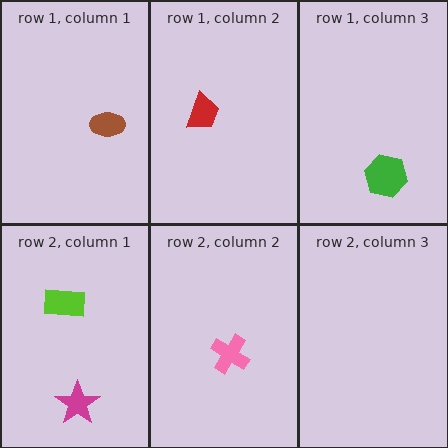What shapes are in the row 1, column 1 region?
The brown ellipse.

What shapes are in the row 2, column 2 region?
The pink cross.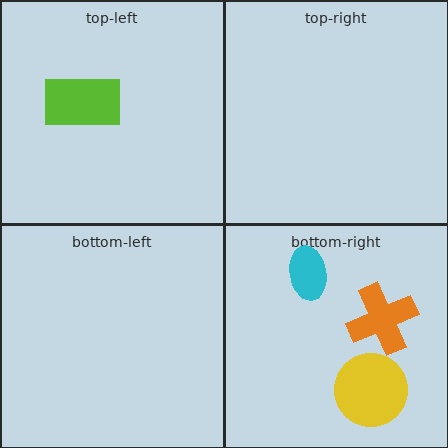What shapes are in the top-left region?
The lime rectangle.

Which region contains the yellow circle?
The bottom-right region.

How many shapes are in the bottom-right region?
3.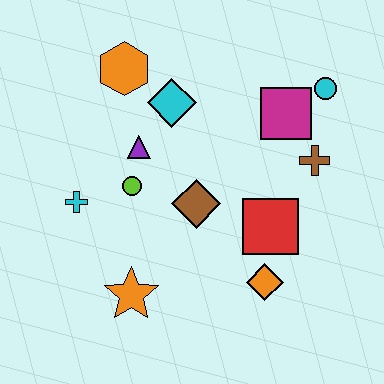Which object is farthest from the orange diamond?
The orange hexagon is farthest from the orange diamond.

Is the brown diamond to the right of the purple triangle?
Yes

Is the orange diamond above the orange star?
Yes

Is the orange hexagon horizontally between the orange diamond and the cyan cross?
Yes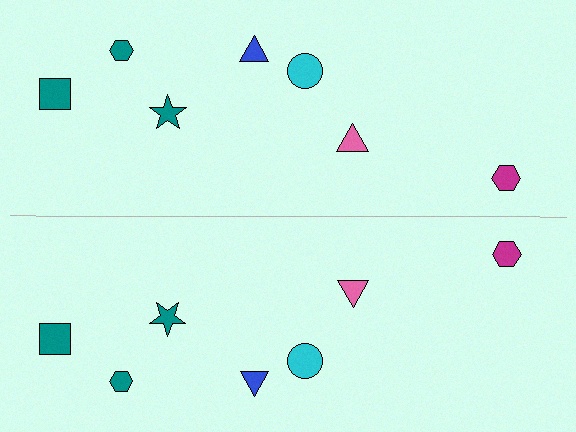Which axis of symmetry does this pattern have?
The pattern has a horizontal axis of symmetry running through the center of the image.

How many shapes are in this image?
There are 14 shapes in this image.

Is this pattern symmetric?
Yes, this pattern has bilateral (reflection) symmetry.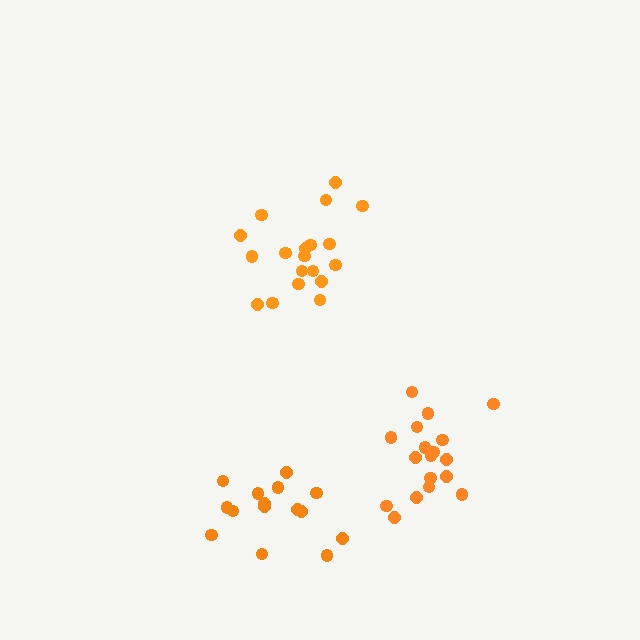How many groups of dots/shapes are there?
There are 3 groups.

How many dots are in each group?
Group 1: 19 dots, Group 2: 15 dots, Group 3: 18 dots (52 total).